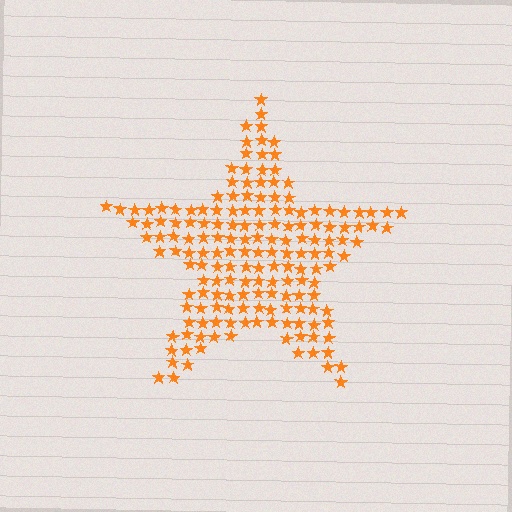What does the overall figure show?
The overall figure shows a star.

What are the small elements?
The small elements are stars.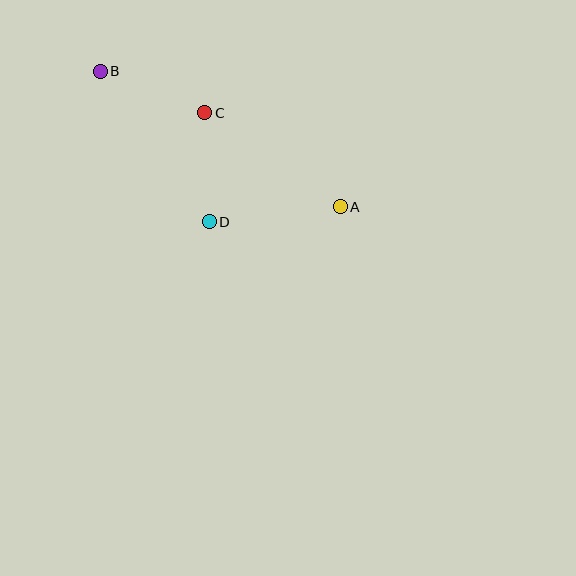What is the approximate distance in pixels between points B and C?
The distance between B and C is approximately 113 pixels.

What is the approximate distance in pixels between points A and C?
The distance between A and C is approximately 165 pixels.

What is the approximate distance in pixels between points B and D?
The distance between B and D is approximately 186 pixels.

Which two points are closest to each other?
Points C and D are closest to each other.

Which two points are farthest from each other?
Points A and B are farthest from each other.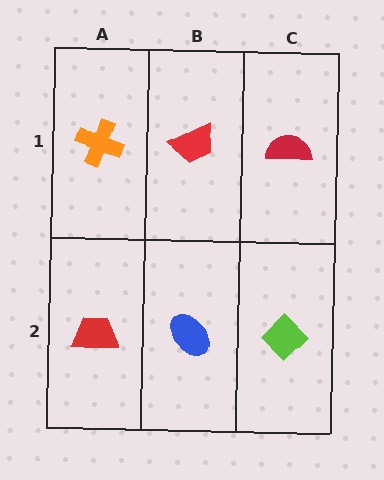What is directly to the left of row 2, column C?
A blue ellipse.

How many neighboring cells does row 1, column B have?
3.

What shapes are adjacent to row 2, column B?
A red trapezoid (row 1, column B), a red trapezoid (row 2, column A), a lime diamond (row 2, column C).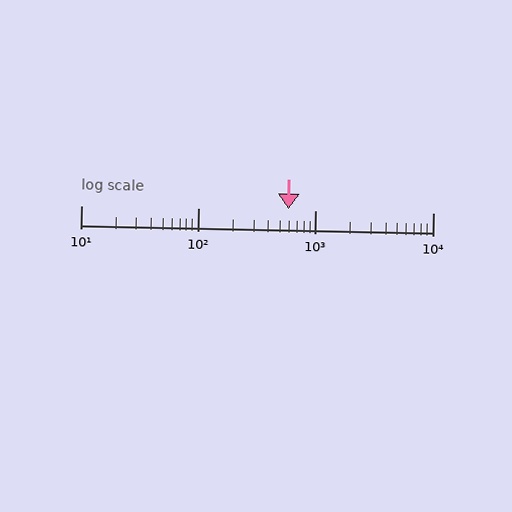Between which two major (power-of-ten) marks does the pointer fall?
The pointer is between 100 and 1000.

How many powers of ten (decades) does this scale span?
The scale spans 3 decades, from 10 to 10000.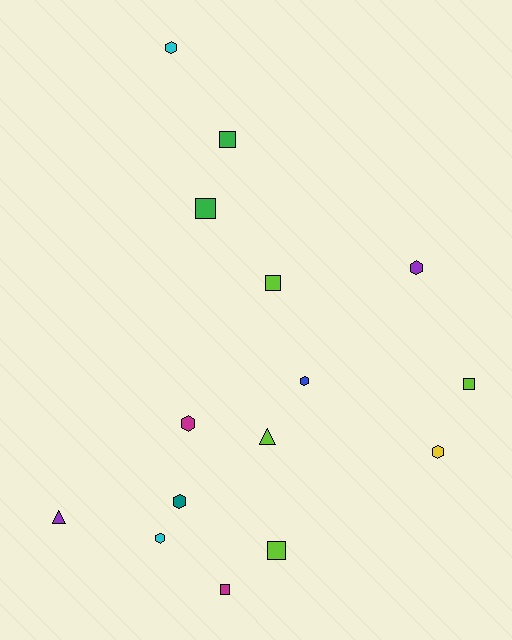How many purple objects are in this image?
There are 2 purple objects.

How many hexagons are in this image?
There are 7 hexagons.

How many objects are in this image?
There are 15 objects.